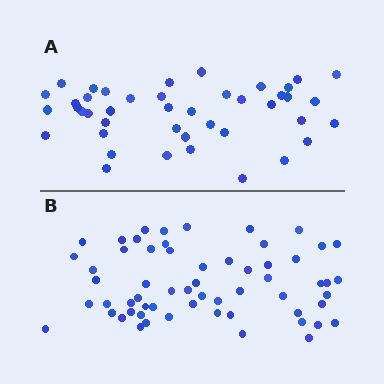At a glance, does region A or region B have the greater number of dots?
Region B (the bottom region) has more dots.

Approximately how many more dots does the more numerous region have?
Region B has approximately 15 more dots than region A.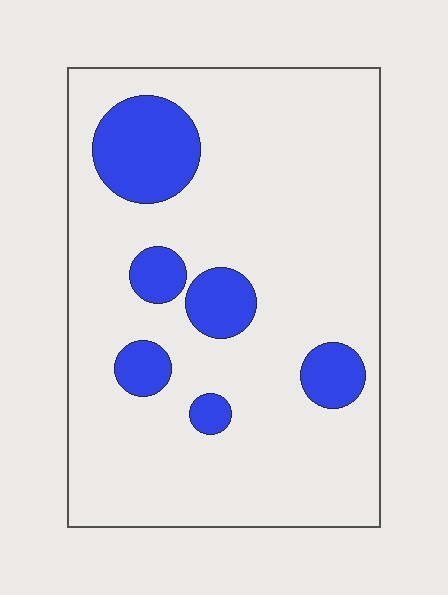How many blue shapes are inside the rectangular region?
6.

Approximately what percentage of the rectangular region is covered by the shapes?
Approximately 15%.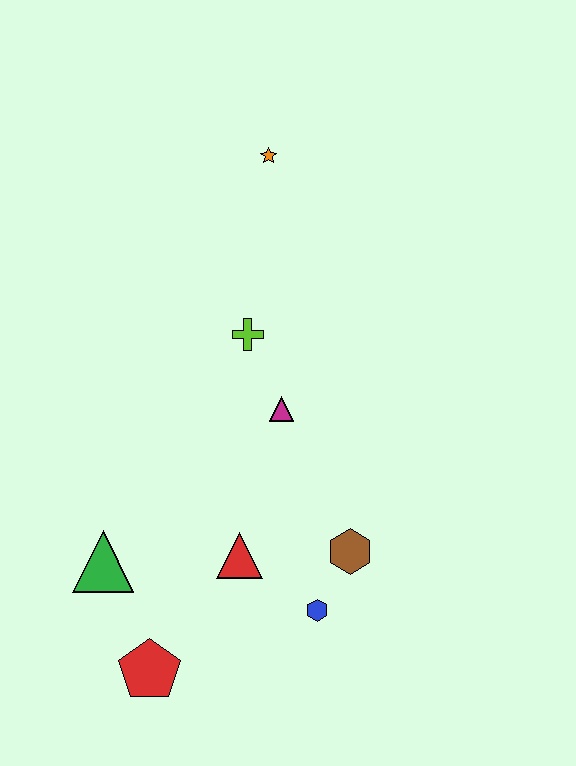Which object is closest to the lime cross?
The magenta triangle is closest to the lime cross.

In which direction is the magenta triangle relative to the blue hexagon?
The magenta triangle is above the blue hexagon.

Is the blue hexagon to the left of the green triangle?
No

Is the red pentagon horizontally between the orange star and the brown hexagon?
No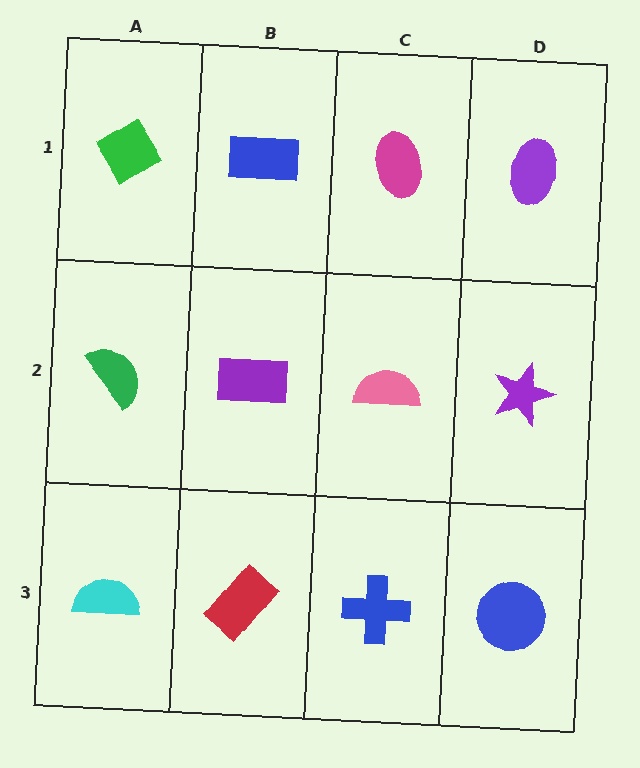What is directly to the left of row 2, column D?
A pink semicircle.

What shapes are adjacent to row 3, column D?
A purple star (row 2, column D), a blue cross (row 3, column C).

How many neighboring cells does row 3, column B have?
3.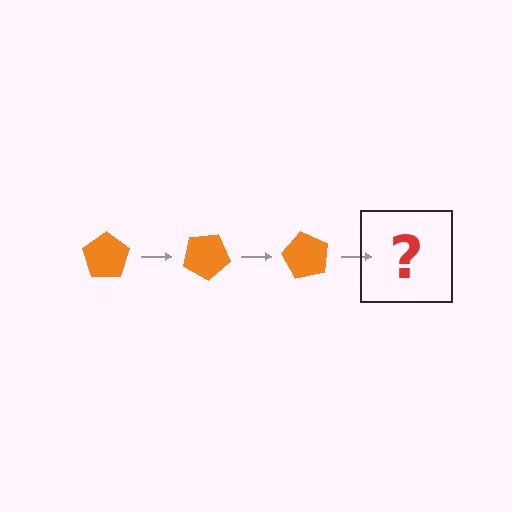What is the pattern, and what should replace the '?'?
The pattern is that the pentagon rotates 30 degrees each step. The '?' should be an orange pentagon rotated 90 degrees.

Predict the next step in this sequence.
The next step is an orange pentagon rotated 90 degrees.